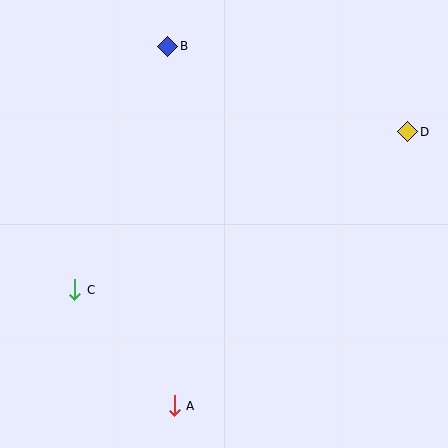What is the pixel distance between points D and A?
The distance between D and A is 360 pixels.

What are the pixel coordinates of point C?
Point C is at (75, 290).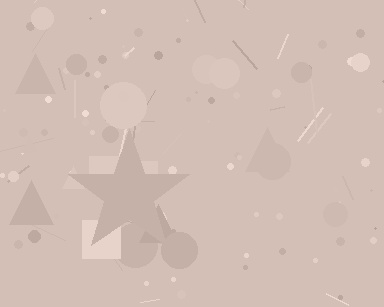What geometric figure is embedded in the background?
A star is embedded in the background.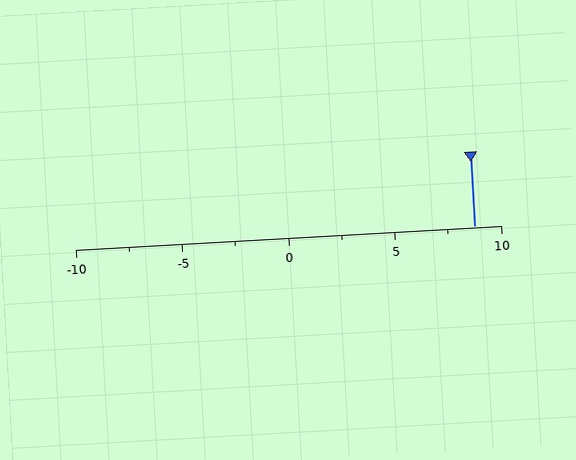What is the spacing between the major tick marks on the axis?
The major ticks are spaced 5 apart.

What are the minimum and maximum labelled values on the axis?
The axis runs from -10 to 10.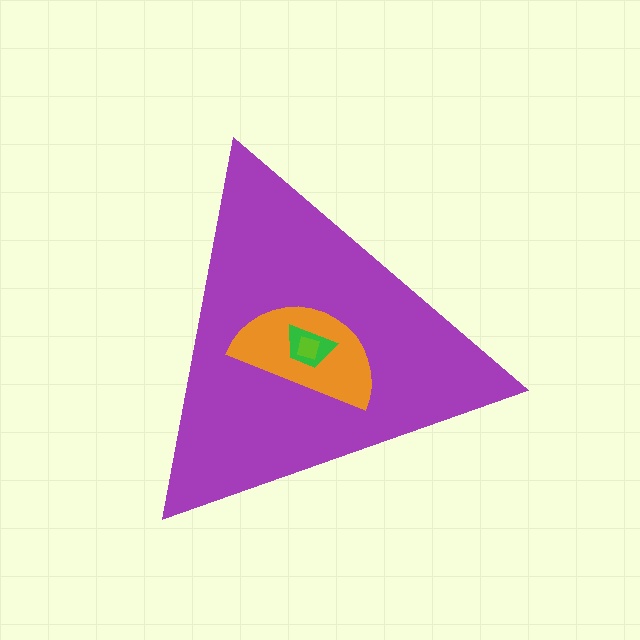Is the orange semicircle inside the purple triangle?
Yes.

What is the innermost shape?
The lime diamond.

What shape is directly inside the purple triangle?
The orange semicircle.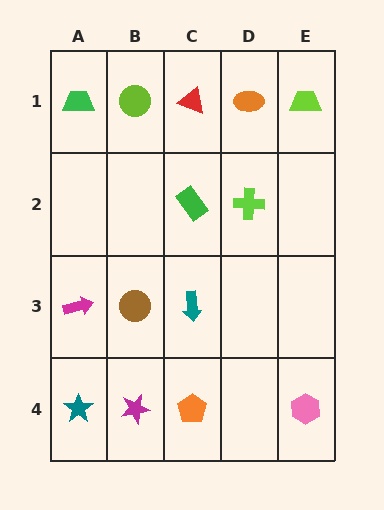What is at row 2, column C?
A green rectangle.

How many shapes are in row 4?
4 shapes.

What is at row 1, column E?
A lime trapezoid.